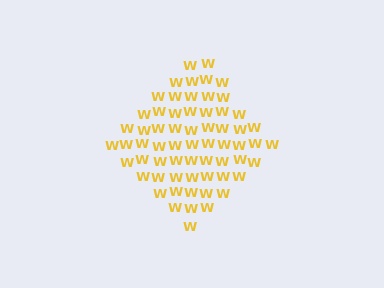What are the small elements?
The small elements are letter W's.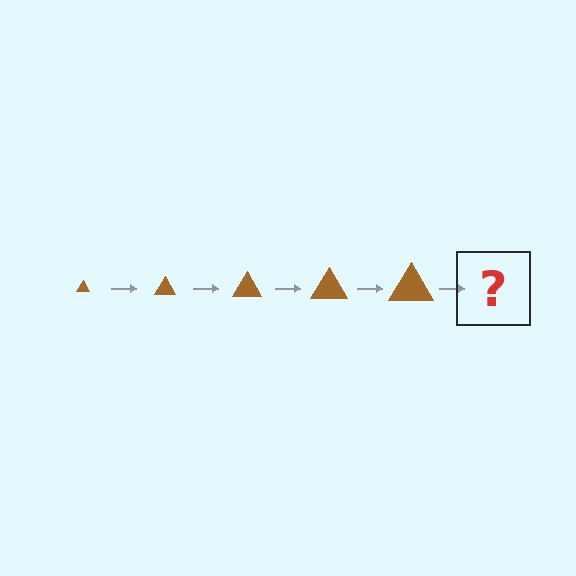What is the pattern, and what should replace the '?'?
The pattern is that the triangle gets progressively larger each step. The '?' should be a brown triangle, larger than the previous one.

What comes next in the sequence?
The next element should be a brown triangle, larger than the previous one.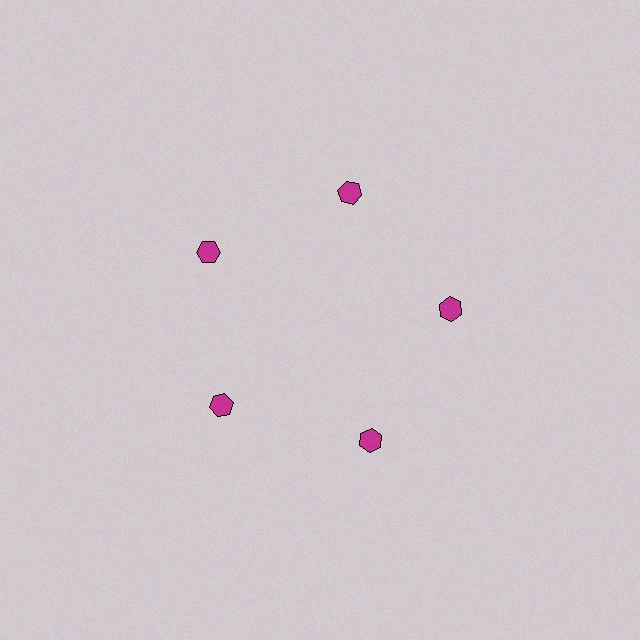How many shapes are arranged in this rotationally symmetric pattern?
There are 5 shapes, arranged in 5 groups of 1.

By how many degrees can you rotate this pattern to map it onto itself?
The pattern maps onto itself every 72 degrees of rotation.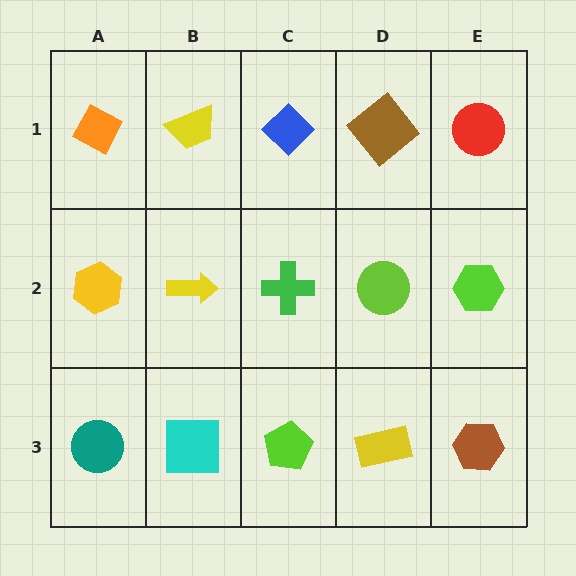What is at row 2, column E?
A lime hexagon.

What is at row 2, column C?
A green cross.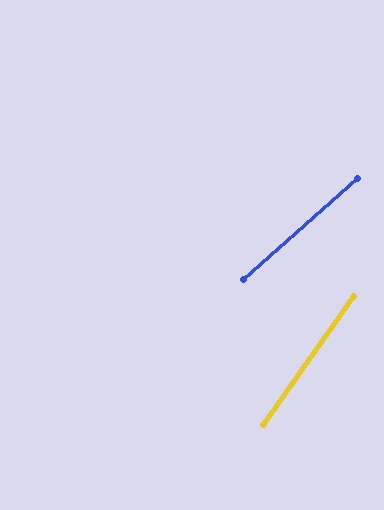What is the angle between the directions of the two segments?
Approximately 13 degrees.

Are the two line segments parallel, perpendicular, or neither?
Neither parallel nor perpendicular — they differ by about 13°.